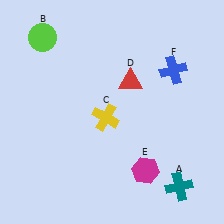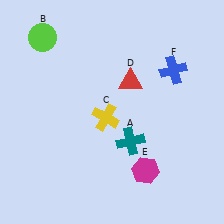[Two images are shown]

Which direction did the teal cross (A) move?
The teal cross (A) moved left.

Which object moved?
The teal cross (A) moved left.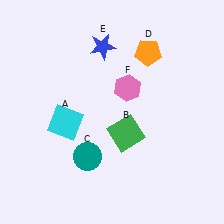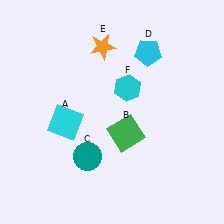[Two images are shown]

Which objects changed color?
D changed from orange to cyan. E changed from blue to orange. F changed from pink to cyan.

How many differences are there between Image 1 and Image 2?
There are 3 differences between the two images.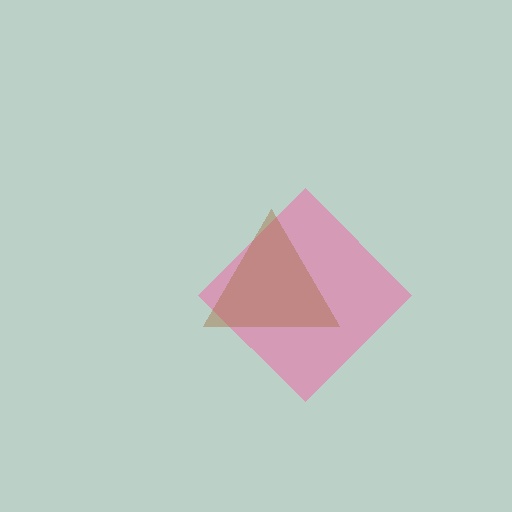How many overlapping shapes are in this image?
There are 2 overlapping shapes in the image.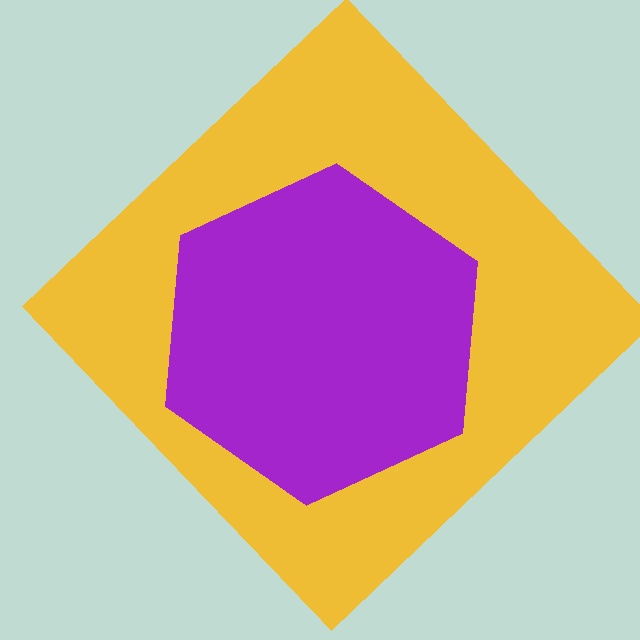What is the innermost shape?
The purple hexagon.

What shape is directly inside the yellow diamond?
The purple hexagon.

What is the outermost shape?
The yellow diamond.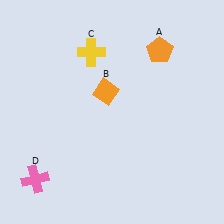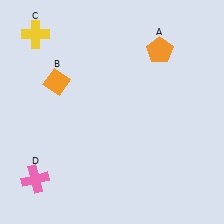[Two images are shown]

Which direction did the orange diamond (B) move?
The orange diamond (B) moved left.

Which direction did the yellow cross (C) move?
The yellow cross (C) moved left.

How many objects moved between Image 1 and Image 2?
2 objects moved between the two images.